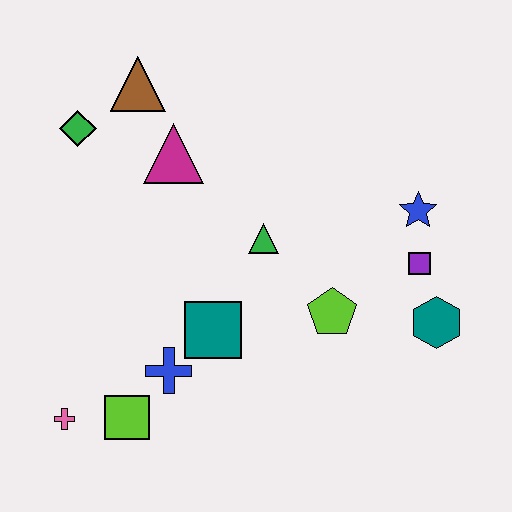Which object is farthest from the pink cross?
The blue star is farthest from the pink cross.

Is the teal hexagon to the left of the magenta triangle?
No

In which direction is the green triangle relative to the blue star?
The green triangle is to the left of the blue star.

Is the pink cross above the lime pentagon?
No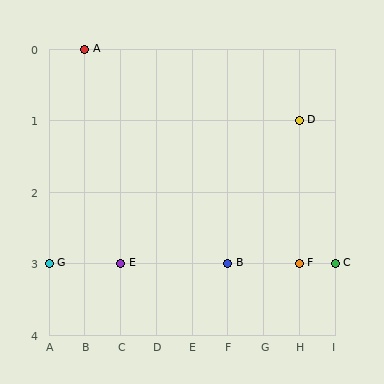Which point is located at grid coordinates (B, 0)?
Point A is at (B, 0).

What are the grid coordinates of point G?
Point G is at grid coordinates (A, 3).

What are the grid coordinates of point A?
Point A is at grid coordinates (B, 0).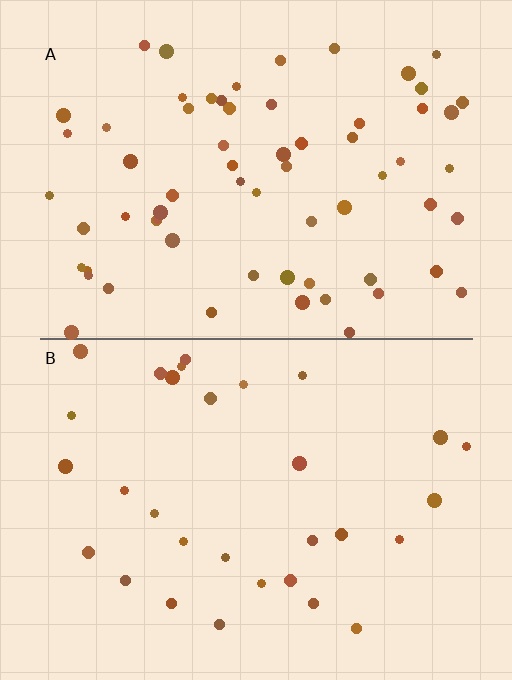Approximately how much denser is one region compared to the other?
Approximately 2.1× — region A over region B.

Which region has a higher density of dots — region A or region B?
A (the top).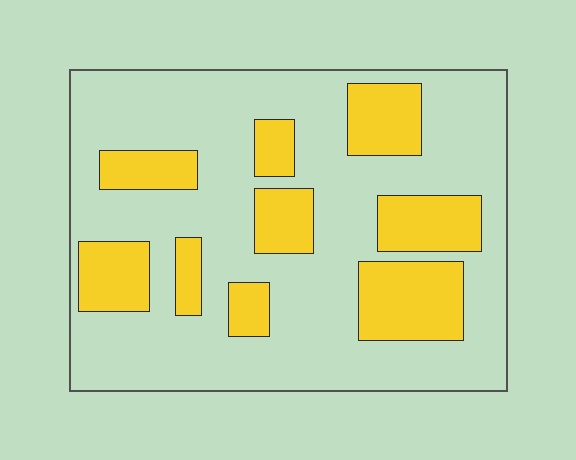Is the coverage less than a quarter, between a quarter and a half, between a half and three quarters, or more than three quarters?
Between a quarter and a half.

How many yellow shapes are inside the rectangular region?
9.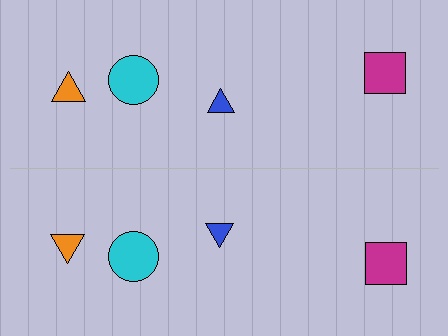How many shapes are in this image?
There are 8 shapes in this image.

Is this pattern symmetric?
Yes, this pattern has bilateral (reflection) symmetry.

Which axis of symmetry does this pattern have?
The pattern has a horizontal axis of symmetry running through the center of the image.